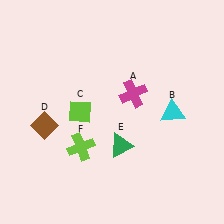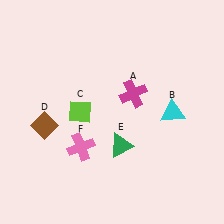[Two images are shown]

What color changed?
The cross (F) changed from lime in Image 1 to pink in Image 2.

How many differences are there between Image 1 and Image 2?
There is 1 difference between the two images.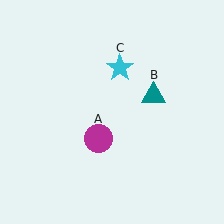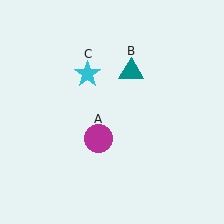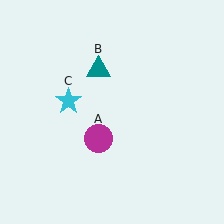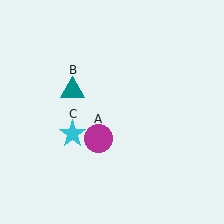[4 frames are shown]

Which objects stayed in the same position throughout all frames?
Magenta circle (object A) remained stationary.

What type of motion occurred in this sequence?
The teal triangle (object B), cyan star (object C) rotated counterclockwise around the center of the scene.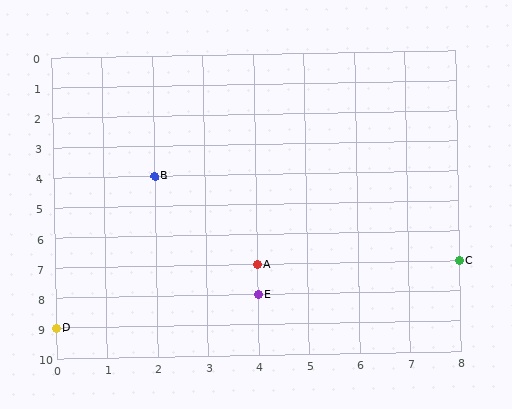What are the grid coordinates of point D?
Point D is at grid coordinates (0, 9).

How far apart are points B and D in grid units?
Points B and D are 2 columns and 5 rows apart (about 5.4 grid units diagonally).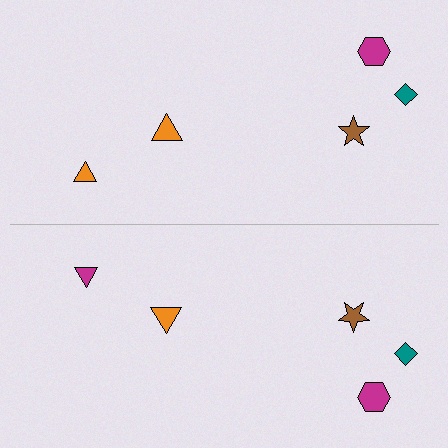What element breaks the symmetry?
The magenta triangle on the bottom side breaks the symmetry — its mirror counterpart is orange.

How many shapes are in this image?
There are 10 shapes in this image.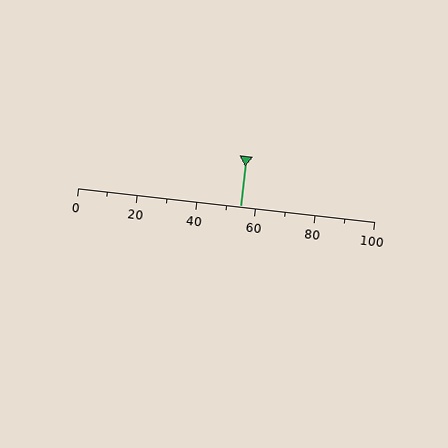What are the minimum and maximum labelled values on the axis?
The axis runs from 0 to 100.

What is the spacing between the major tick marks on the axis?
The major ticks are spaced 20 apart.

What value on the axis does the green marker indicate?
The marker indicates approximately 55.